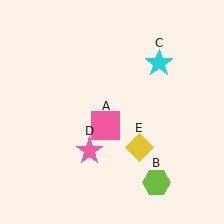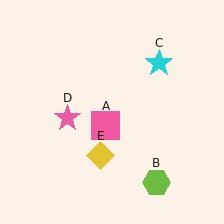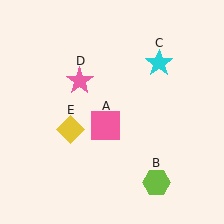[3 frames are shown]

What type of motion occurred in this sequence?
The pink star (object D), yellow diamond (object E) rotated clockwise around the center of the scene.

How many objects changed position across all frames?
2 objects changed position: pink star (object D), yellow diamond (object E).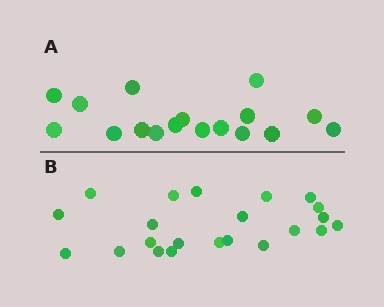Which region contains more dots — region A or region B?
Region B (the bottom region) has more dots.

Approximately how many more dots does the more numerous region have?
Region B has about 5 more dots than region A.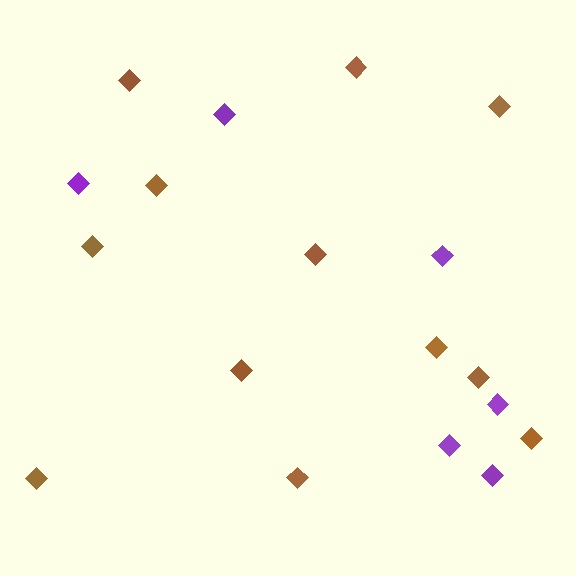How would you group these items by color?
There are 2 groups: one group of purple diamonds (6) and one group of brown diamonds (12).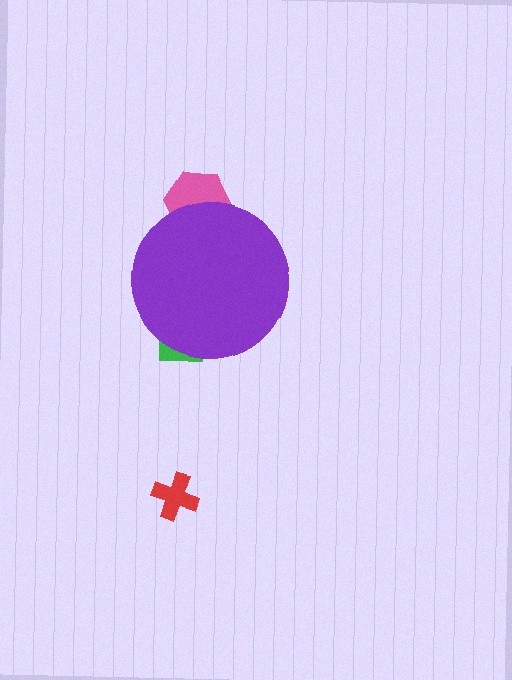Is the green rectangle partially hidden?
Yes, the green rectangle is partially hidden behind the purple circle.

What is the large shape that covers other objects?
A purple circle.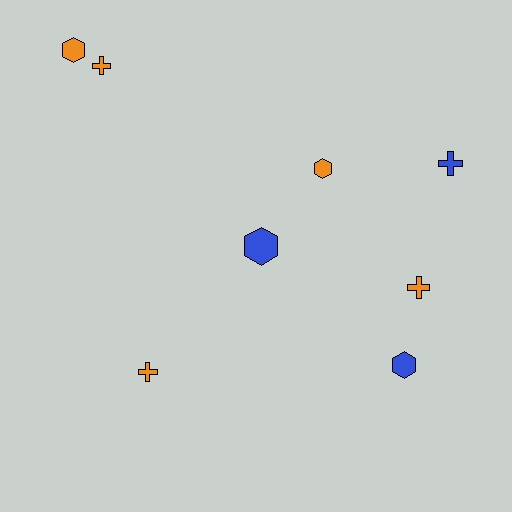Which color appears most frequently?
Orange, with 5 objects.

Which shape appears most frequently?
Hexagon, with 4 objects.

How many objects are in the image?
There are 8 objects.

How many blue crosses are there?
There is 1 blue cross.